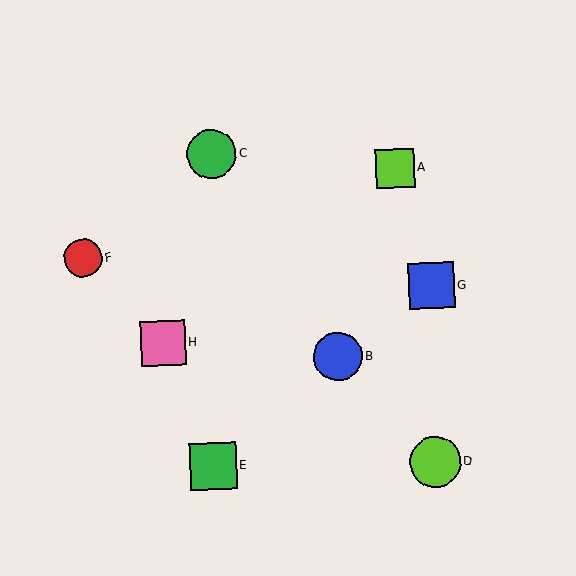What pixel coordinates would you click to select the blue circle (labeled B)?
Click at (338, 357) to select the blue circle B.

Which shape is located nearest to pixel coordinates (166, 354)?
The pink square (labeled H) at (163, 343) is nearest to that location.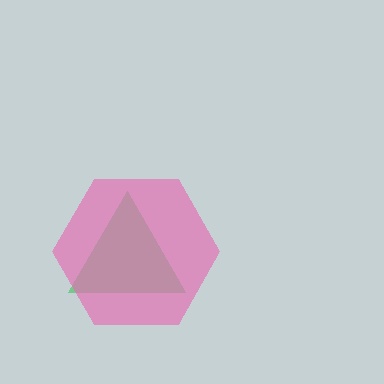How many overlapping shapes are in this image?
There are 2 overlapping shapes in the image.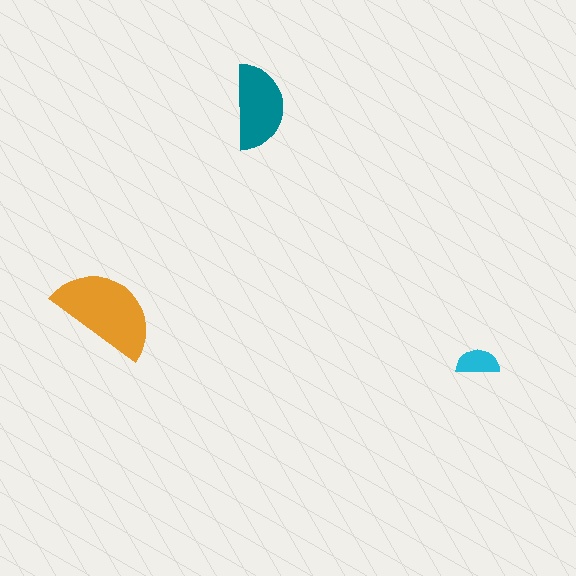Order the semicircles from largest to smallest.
the orange one, the teal one, the cyan one.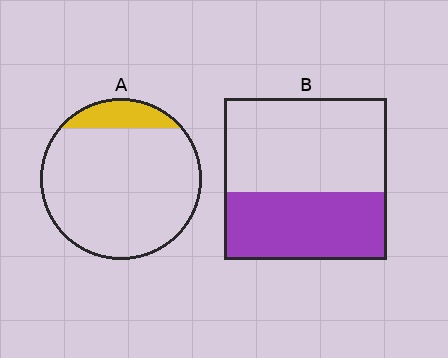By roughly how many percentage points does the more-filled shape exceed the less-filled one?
By roughly 30 percentage points (B over A).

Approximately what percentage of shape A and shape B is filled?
A is approximately 15% and B is approximately 40%.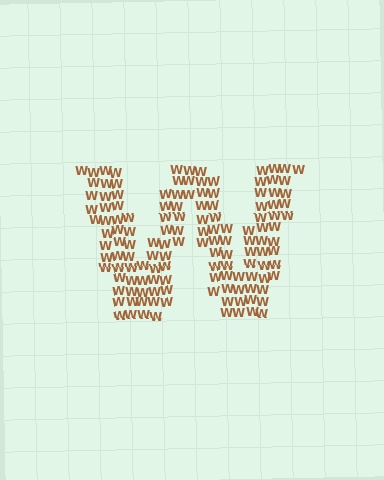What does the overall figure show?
The overall figure shows the letter W.